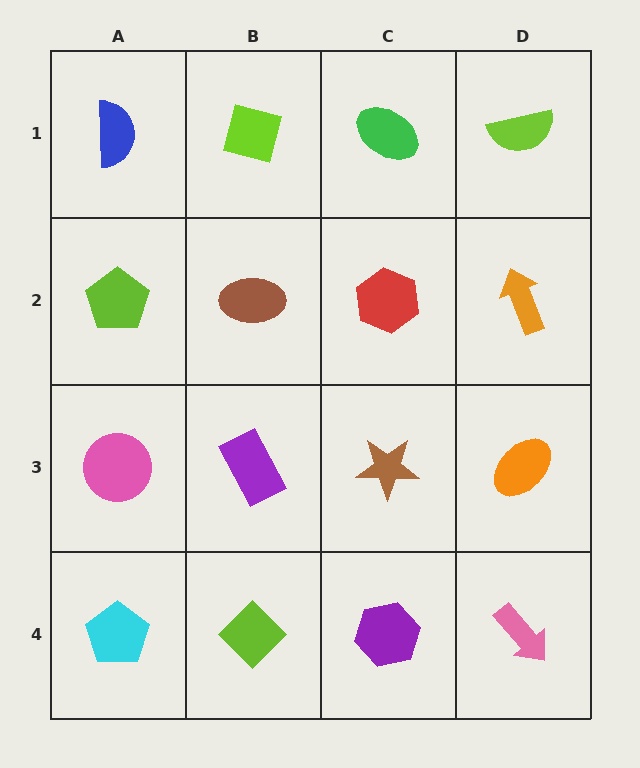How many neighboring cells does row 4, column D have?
2.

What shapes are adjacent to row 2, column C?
A green ellipse (row 1, column C), a brown star (row 3, column C), a brown ellipse (row 2, column B), an orange arrow (row 2, column D).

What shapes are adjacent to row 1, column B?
A brown ellipse (row 2, column B), a blue semicircle (row 1, column A), a green ellipse (row 1, column C).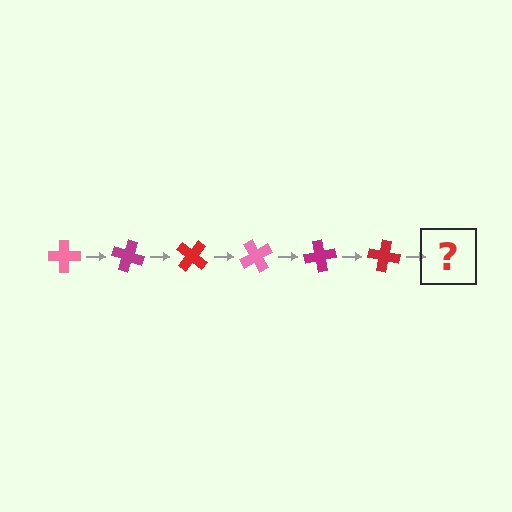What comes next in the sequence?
The next element should be a pink cross, rotated 120 degrees from the start.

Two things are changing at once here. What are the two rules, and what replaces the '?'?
The two rules are that it rotates 20 degrees each step and the color cycles through pink, magenta, and red. The '?' should be a pink cross, rotated 120 degrees from the start.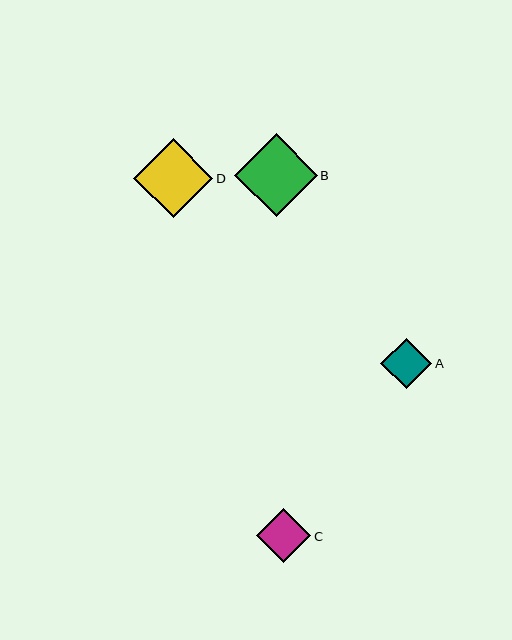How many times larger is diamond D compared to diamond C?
Diamond D is approximately 1.5 times the size of diamond C.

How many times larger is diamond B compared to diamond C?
Diamond B is approximately 1.5 times the size of diamond C.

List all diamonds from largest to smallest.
From largest to smallest: B, D, C, A.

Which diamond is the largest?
Diamond B is the largest with a size of approximately 82 pixels.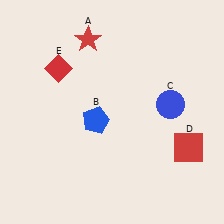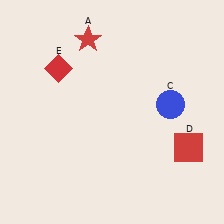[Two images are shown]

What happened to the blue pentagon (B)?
The blue pentagon (B) was removed in Image 2. It was in the bottom-left area of Image 1.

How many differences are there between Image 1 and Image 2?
There is 1 difference between the two images.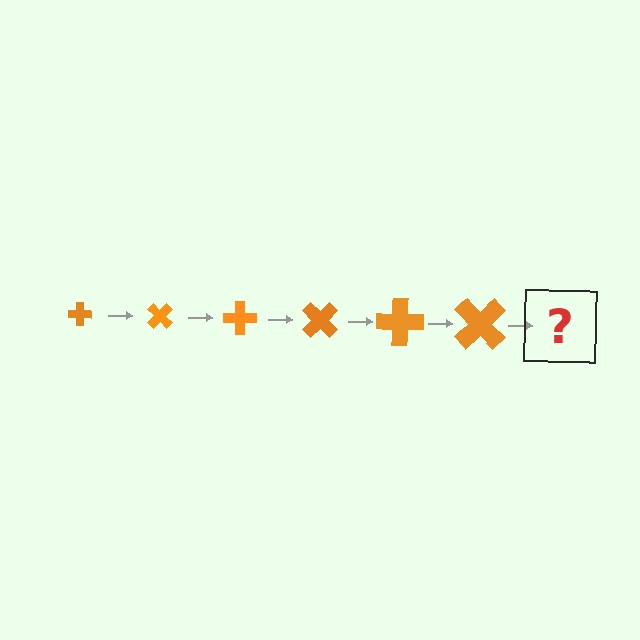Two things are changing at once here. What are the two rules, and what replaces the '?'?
The two rules are that the cross grows larger each step and it rotates 45 degrees each step. The '?' should be a cross, larger than the previous one and rotated 270 degrees from the start.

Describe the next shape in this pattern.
It should be a cross, larger than the previous one and rotated 270 degrees from the start.